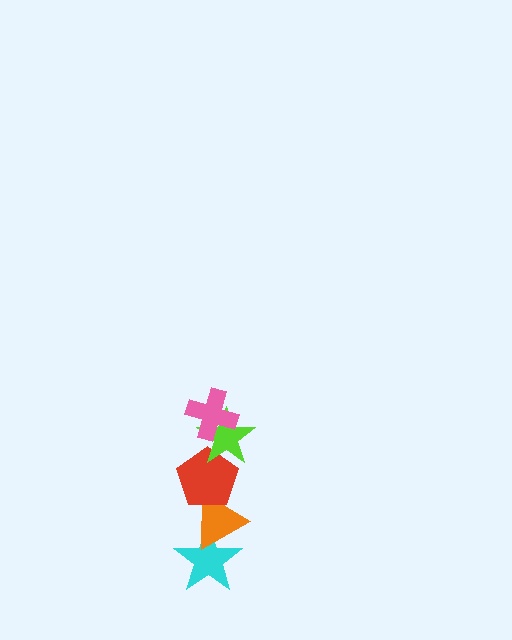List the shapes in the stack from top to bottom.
From top to bottom: the pink cross, the lime star, the red pentagon, the orange triangle, the cyan star.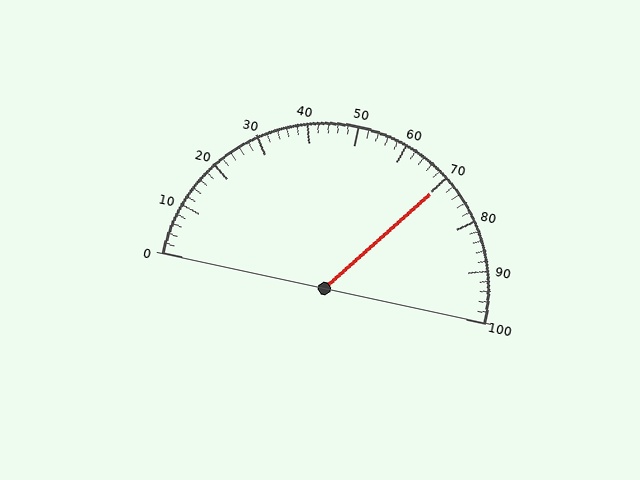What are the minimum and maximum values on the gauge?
The gauge ranges from 0 to 100.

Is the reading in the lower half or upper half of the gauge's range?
The reading is in the upper half of the range (0 to 100).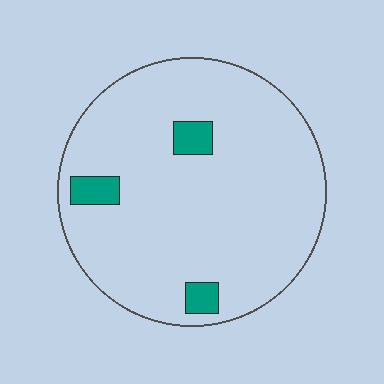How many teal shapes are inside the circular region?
3.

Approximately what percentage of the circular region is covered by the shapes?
Approximately 5%.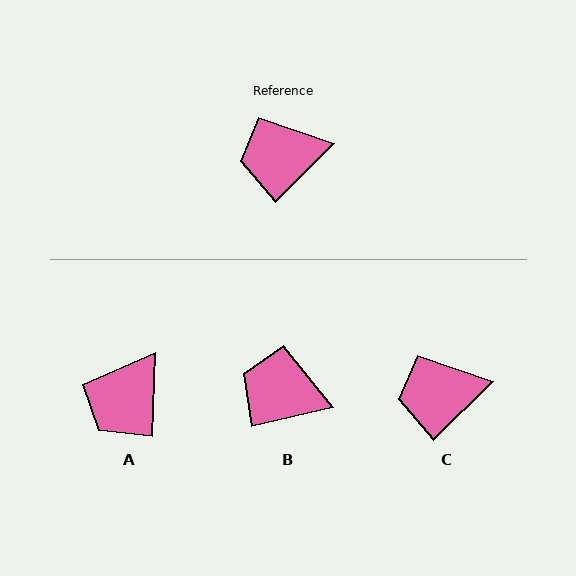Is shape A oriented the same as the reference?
No, it is off by about 42 degrees.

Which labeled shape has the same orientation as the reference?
C.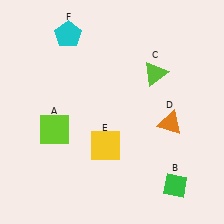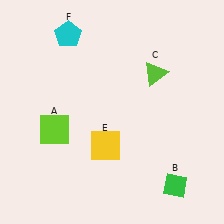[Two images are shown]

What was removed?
The orange triangle (D) was removed in Image 2.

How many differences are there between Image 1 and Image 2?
There is 1 difference between the two images.